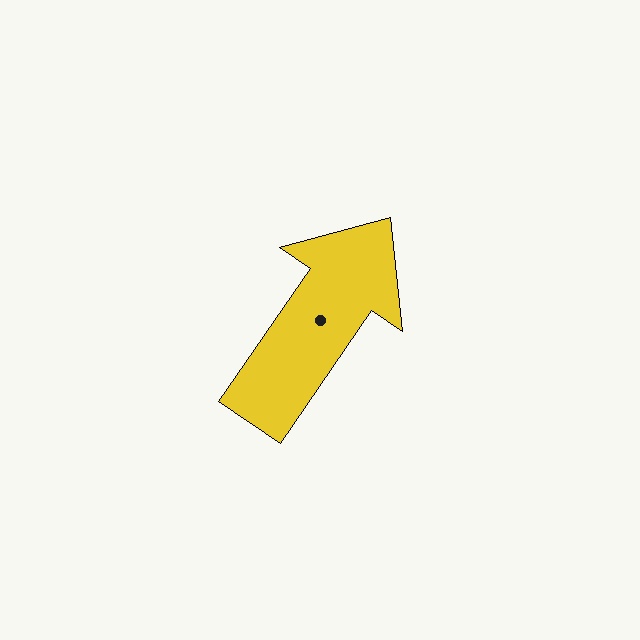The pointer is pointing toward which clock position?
Roughly 1 o'clock.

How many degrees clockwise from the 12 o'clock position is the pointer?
Approximately 34 degrees.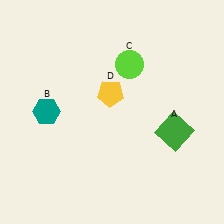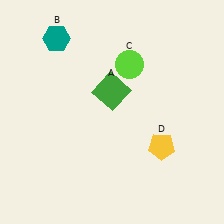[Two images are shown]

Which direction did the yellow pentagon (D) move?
The yellow pentagon (D) moved down.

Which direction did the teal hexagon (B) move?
The teal hexagon (B) moved up.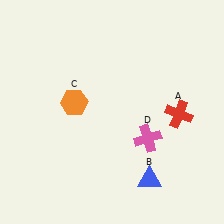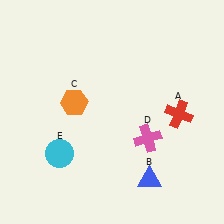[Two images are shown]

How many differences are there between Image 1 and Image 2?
There is 1 difference between the two images.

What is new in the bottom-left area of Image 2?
A cyan circle (E) was added in the bottom-left area of Image 2.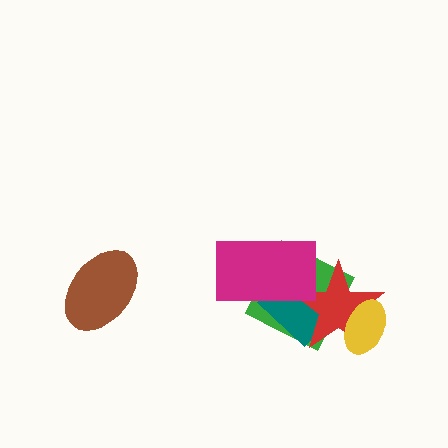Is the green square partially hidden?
Yes, it is partially covered by another shape.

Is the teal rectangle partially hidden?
Yes, it is partially covered by another shape.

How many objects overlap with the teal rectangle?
3 objects overlap with the teal rectangle.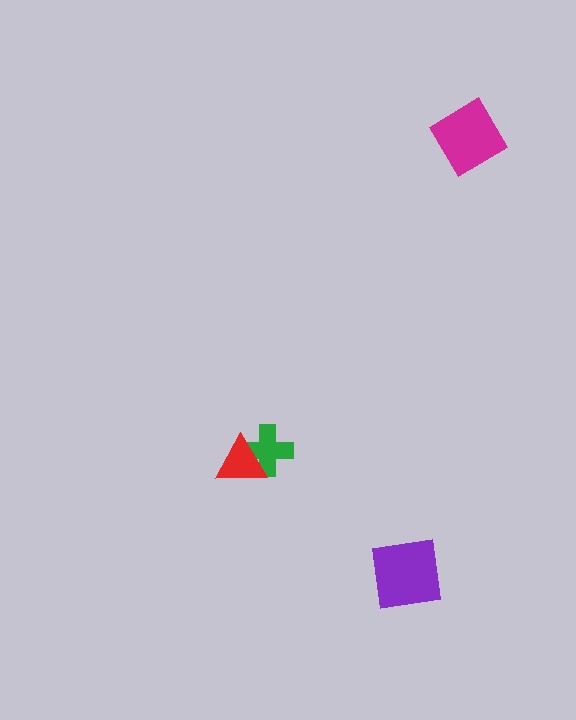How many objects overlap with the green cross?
1 object overlaps with the green cross.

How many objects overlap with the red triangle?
1 object overlaps with the red triangle.